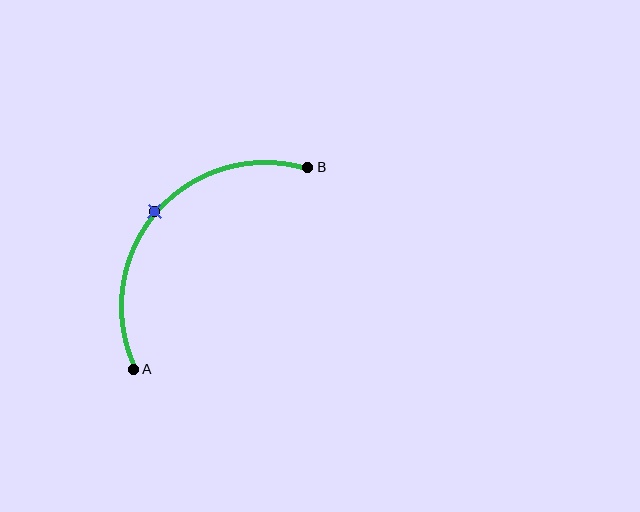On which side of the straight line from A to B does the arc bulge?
The arc bulges above and to the left of the straight line connecting A and B.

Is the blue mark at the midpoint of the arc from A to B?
Yes. The blue mark lies on the arc at equal arc-length from both A and B — it is the arc midpoint.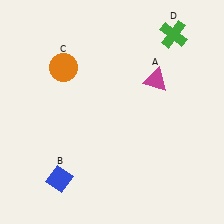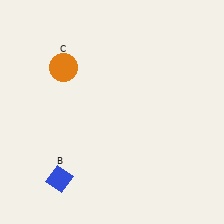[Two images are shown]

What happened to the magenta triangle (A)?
The magenta triangle (A) was removed in Image 2. It was in the top-right area of Image 1.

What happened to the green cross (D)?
The green cross (D) was removed in Image 2. It was in the top-right area of Image 1.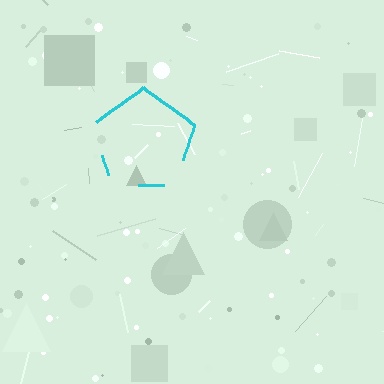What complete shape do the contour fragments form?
The contour fragments form a pentagon.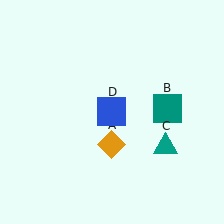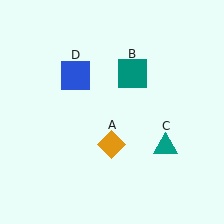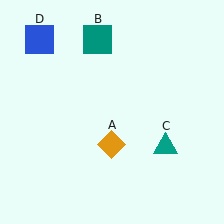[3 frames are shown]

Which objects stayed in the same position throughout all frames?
Orange diamond (object A) and teal triangle (object C) remained stationary.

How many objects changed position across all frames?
2 objects changed position: teal square (object B), blue square (object D).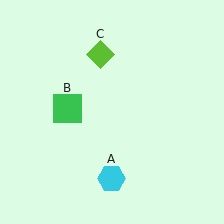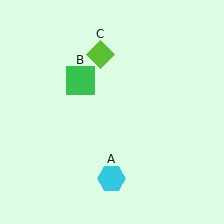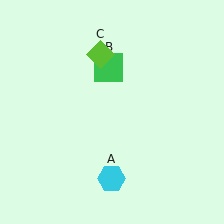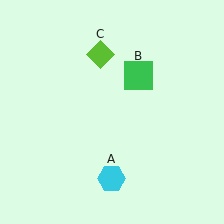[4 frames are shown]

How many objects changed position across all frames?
1 object changed position: green square (object B).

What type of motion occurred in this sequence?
The green square (object B) rotated clockwise around the center of the scene.